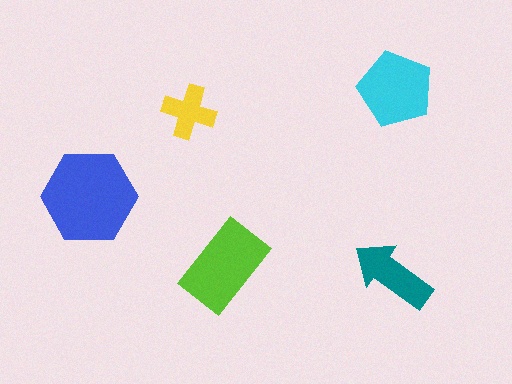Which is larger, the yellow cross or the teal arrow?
The teal arrow.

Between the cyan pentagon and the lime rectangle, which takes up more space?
The lime rectangle.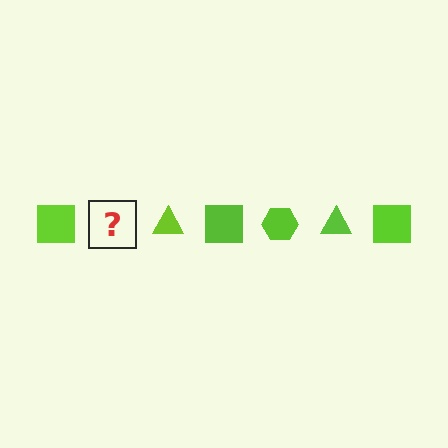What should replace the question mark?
The question mark should be replaced with a lime hexagon.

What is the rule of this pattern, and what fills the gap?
The rule is that the pattern cycles through square, hexagon, triangle shapes in lime. The gap should be filled with a lime hexagon.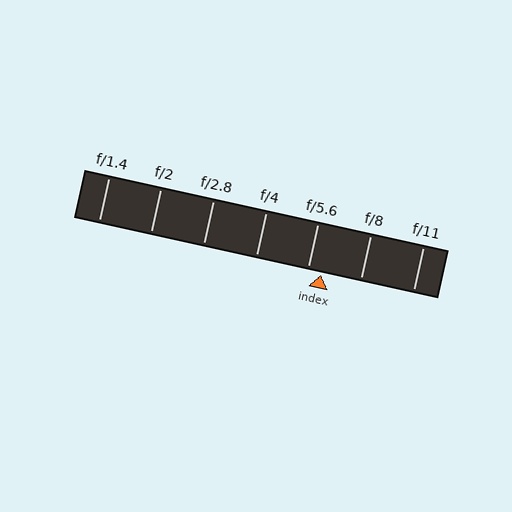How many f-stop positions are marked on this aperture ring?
There are 7 f-stop positions marked.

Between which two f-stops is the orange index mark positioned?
The index mark is between f/5.6 and f/8.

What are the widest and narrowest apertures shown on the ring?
The widest aperture shown is f/1.4 and the narrowest is f/11.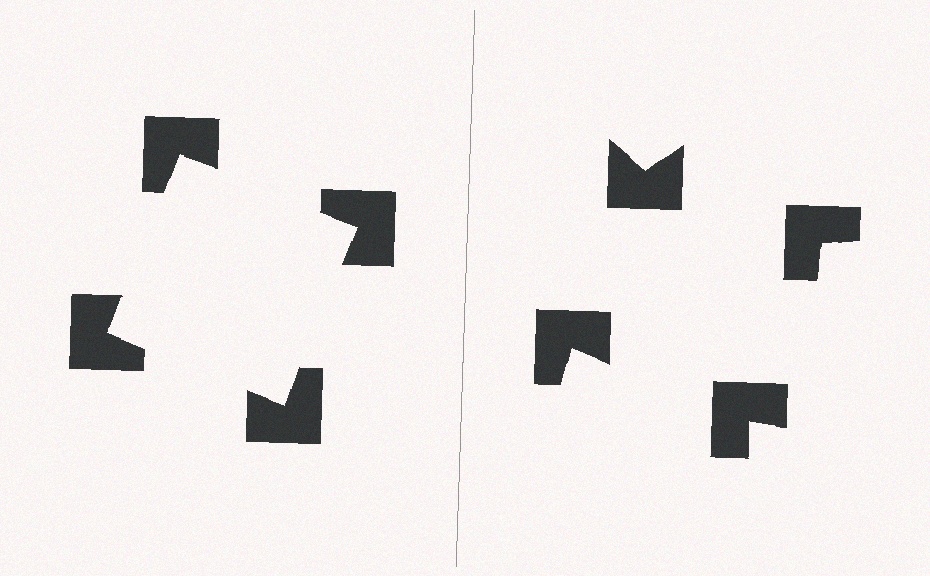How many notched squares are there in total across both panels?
8 — 4 on each side.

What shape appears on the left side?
An illusory square.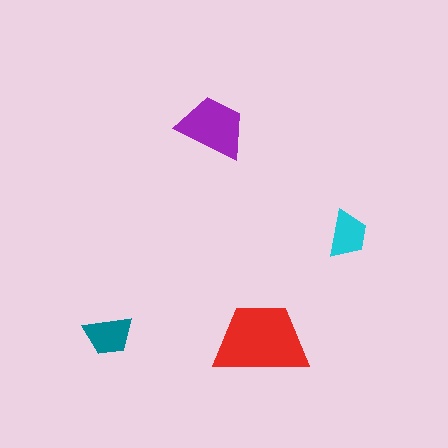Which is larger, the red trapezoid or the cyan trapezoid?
The red one.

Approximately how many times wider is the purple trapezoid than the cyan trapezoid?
About 1.5 times wider.